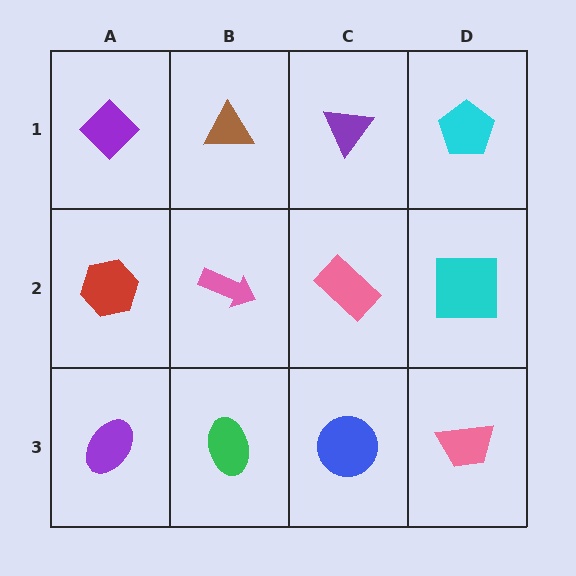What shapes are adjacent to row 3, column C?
A pink rectangle (row 2, column C), a green ellipse (row 3, column B), a pink trapezoid (row 3, column D).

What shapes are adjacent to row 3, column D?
A cyan square (row 2, column D), a blue circle (row 3, column C).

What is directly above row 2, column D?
A cyan pentagon.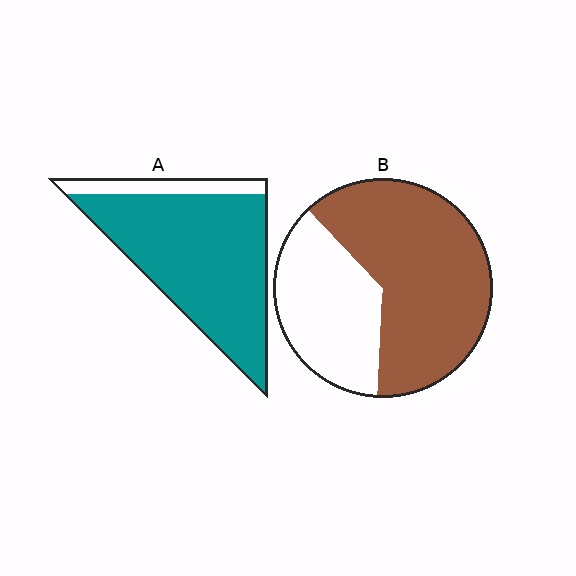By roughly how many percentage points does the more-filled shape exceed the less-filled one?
By roughly 25 percentage points (A over B).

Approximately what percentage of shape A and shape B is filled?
A is approximately 85% and B is approximately 65%.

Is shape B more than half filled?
Yes.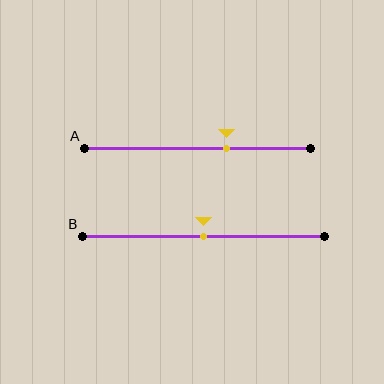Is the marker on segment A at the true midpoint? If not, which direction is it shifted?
No, the marker on segment A is shifted to the right by about 13% of the segment length.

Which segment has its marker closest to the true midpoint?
Segment B has its marker closest to the true midpoint.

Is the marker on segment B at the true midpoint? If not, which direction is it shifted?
Yes, the marker on segment B is at the true midpoint.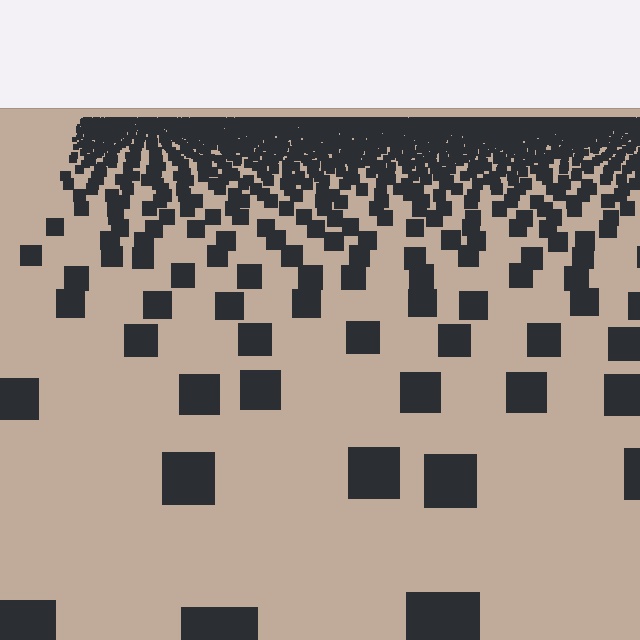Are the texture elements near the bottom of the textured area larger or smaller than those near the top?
Larger. Near the bottom, elements are closer to the viewer and appear at a bigger on-screen size.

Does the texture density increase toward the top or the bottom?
Density increases toward the top.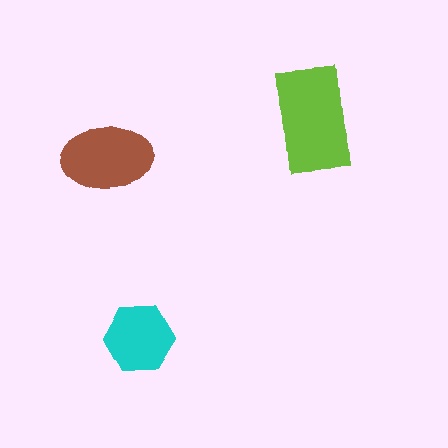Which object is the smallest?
The cyan hexagon.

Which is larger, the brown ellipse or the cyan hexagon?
The brown ellipse.